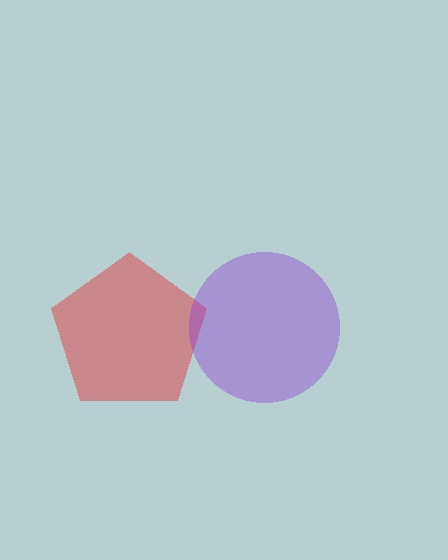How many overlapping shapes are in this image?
There are 2 overlapping shapes in the image.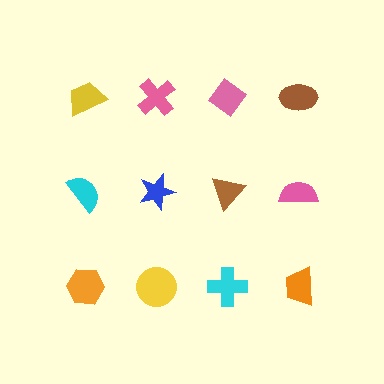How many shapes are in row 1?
4 shapes.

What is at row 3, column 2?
A yellow circle.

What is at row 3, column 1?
An orange hexagon.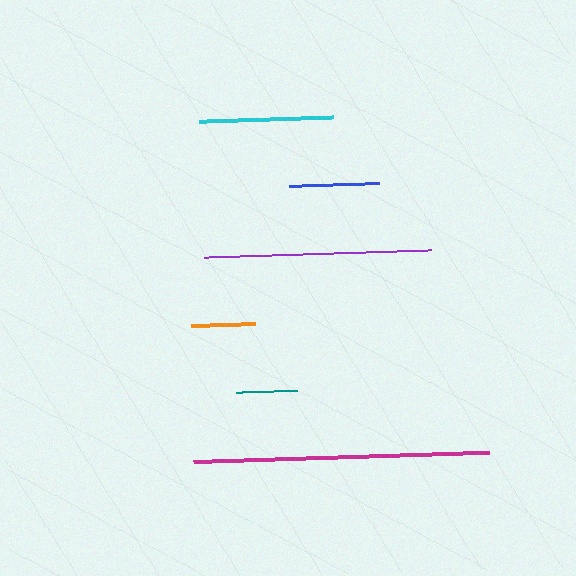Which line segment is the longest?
The magenta line is the longest at approximately 296 pixels.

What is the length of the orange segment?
The orange segment is approximately 64 pixels long.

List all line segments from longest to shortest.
From longest to shortest: magenta, purple, cyan, blue, orange, teal.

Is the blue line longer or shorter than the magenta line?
The magenta line is longer than the blue line.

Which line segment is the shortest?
The teal line is the shortest at approximately 62 pixels.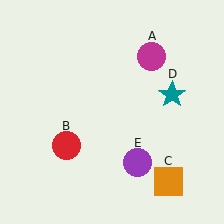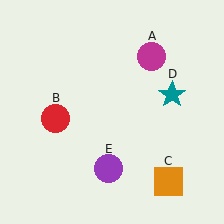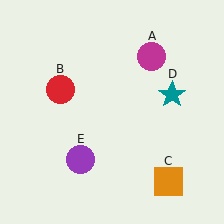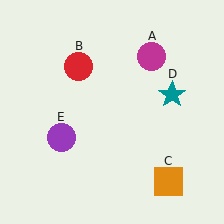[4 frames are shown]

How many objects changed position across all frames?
2 objects changed position: red circle (object B), purple circle (object E).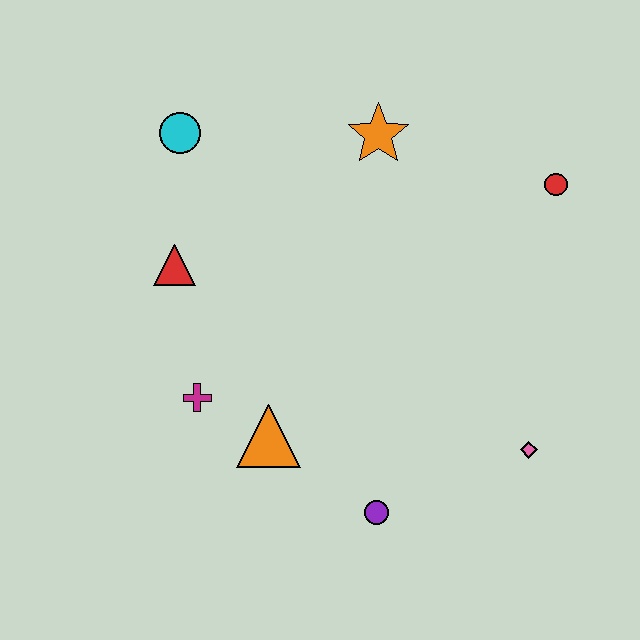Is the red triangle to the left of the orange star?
Yes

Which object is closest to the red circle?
The orange star is closest to the red circle.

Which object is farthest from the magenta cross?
The red circle is farthest from the magenta cross.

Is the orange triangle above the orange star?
No